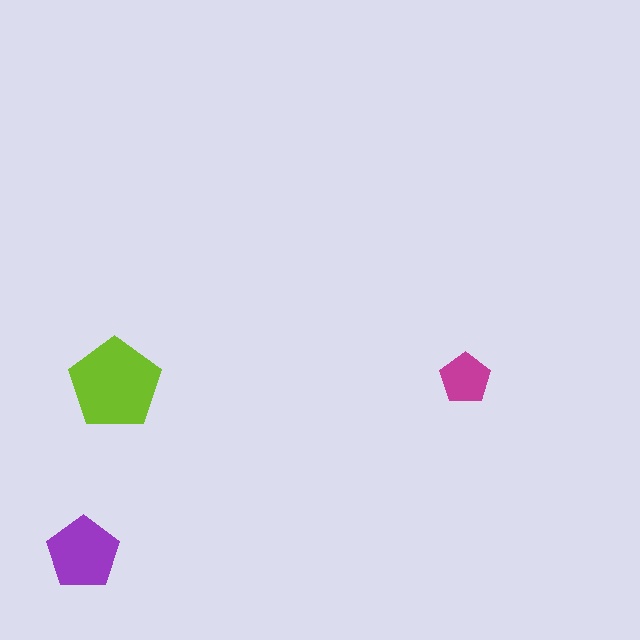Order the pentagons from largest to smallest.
the lime one, the purple one, the magenta one.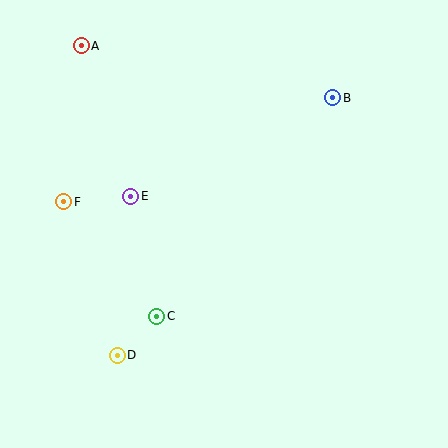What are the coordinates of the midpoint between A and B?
The midpoint between A and B is at (207, 72).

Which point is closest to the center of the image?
Point E at (131, 196) is closest to the center.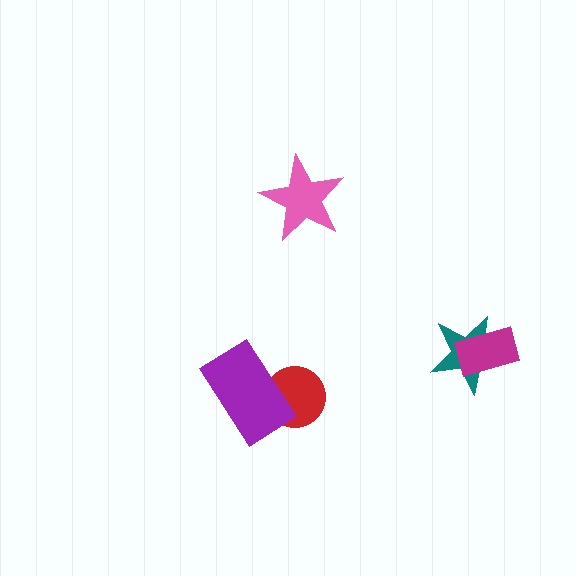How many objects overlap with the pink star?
0 objects overlap with the pink star.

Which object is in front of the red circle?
The purple rectangle is in front of the red circle.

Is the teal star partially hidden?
Yes, it is partially covered by another shape.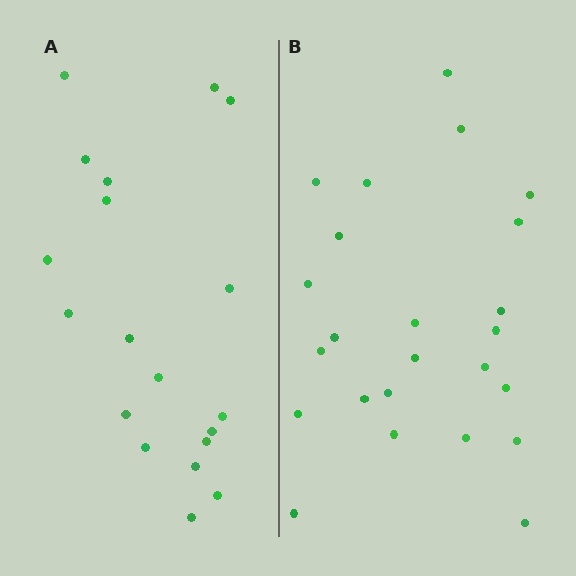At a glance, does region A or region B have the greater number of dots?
Region B (the right region) has more dots.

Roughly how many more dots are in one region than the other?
Region B has about 5 more dots than region A.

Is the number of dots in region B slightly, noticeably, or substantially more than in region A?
Region B has noticeably more, but not dramatically so. The ratio is roughly 1.3 to 1.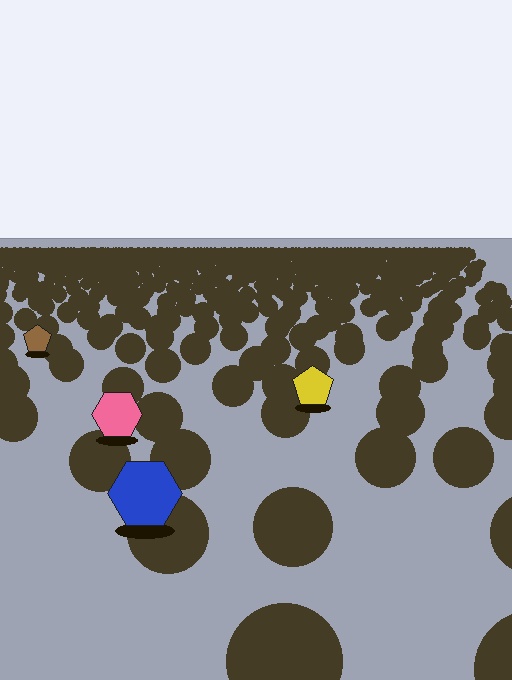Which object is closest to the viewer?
The blue hexagon is closest. The texture marks near it are larger and more spread out.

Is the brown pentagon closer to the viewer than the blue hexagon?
No. The blue hexagon is closer — you can tell from the texture gradient: the ground texture is coarser near it.